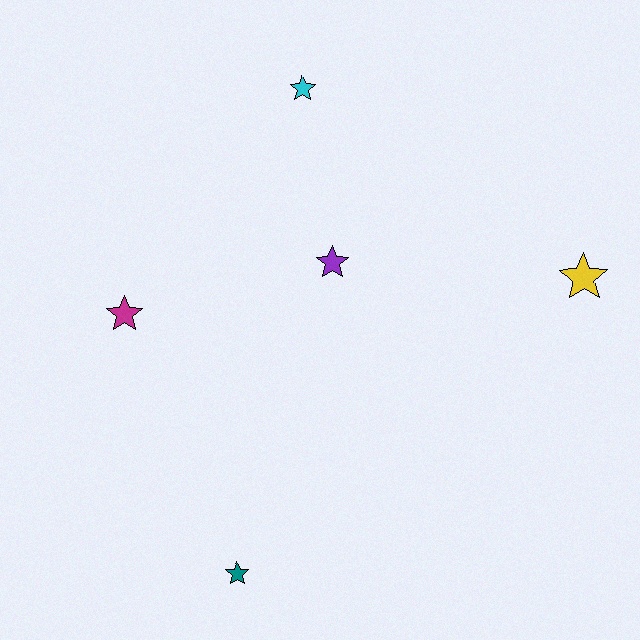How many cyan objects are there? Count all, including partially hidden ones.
There is 1 cyan object.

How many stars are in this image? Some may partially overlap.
There are 5 stars.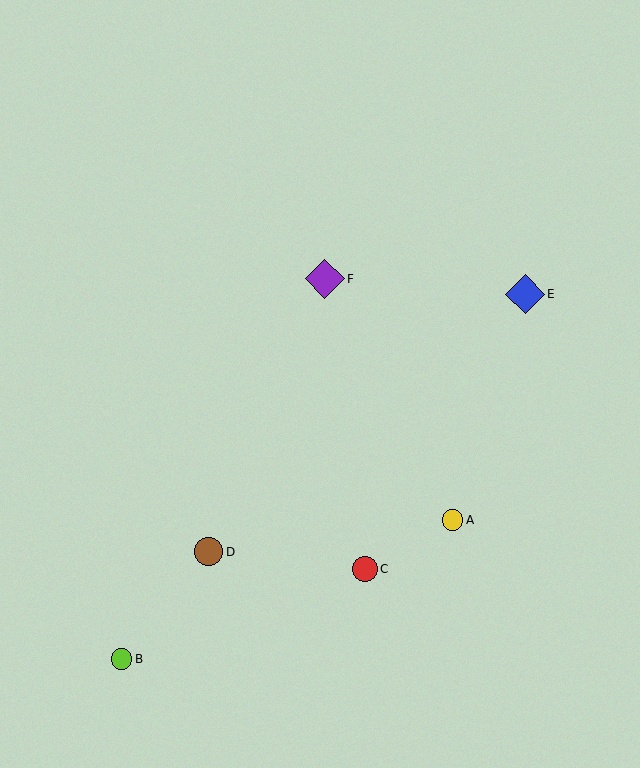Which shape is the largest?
The purple diamond (labeled F) is the largest.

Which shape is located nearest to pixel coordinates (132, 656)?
The lime circle (labeled B) at (122, 659) is nearest to that location.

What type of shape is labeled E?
Shape E is a blue diamond.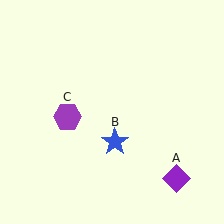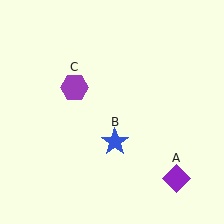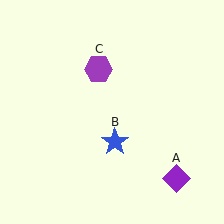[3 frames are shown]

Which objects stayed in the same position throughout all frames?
Purple diamond (object A) and blue star (object B) remained stationary.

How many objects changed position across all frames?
1 object changed position: purple hexagon (object C).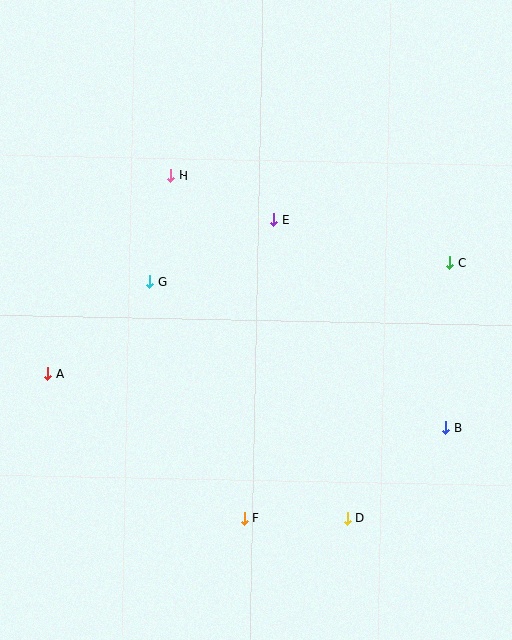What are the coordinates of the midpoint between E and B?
The midpoint between E and B is at (360, 324).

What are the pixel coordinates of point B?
Point B is at (446, 428).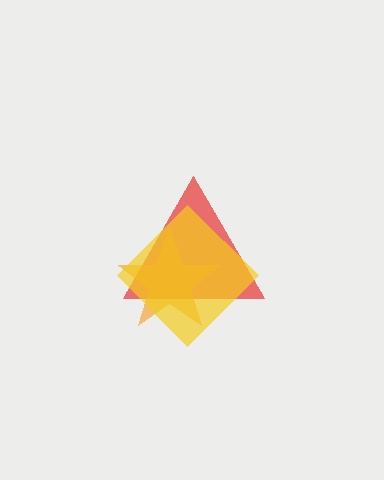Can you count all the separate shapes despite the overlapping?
Yes, there are 3 separate shapes.